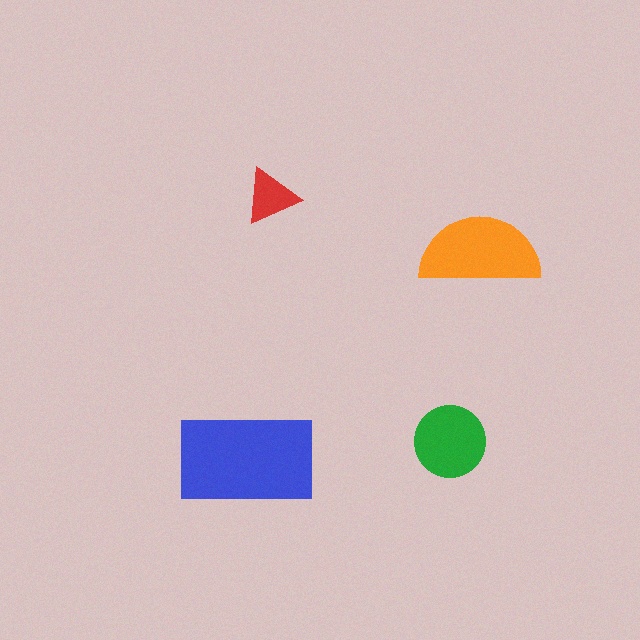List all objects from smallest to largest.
The red triangle, the green circle, the orange semicircle, the blue rectangle.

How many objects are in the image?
There are 4 objects in the image.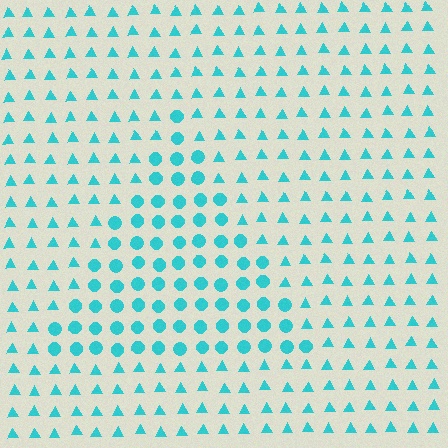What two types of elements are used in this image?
The image uses circles inside the triangle region and triangles outside it.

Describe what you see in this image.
The image is filled with small cyan elements arranged in a uniform grid. A triangle-shaped region contains circles, while the surrounding area contains triangles. The boundary is defined purely by the change in element shape.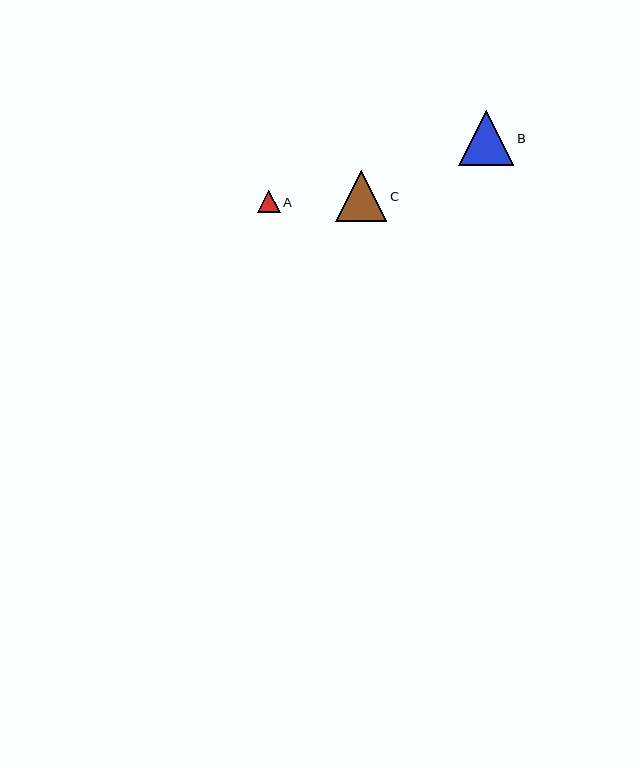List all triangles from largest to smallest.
From largest to smallest: B, C, A.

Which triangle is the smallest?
Triangle A is the smallest with a size of approximately 22 pixels.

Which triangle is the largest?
Triangle B is the largest with a size of approximately 55 pixels.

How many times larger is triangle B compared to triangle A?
Triangle B is approximately 2.5 times the size of triangle A.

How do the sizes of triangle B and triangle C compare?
Triangle B and triangle C are approximately the same size.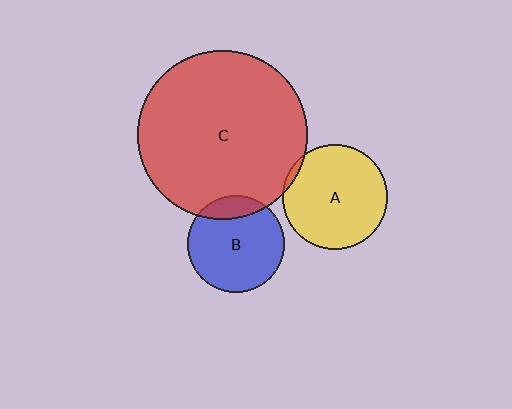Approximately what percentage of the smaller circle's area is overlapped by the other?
Approximately 15%.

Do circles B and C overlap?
Yes.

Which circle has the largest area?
Circle C (red).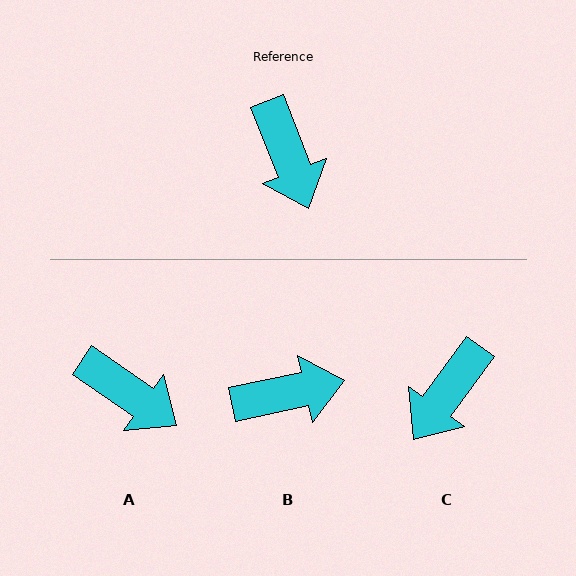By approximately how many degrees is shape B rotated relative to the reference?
Approximately 81 degrees counter-clockwise.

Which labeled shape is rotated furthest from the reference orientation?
B, about 81 degrees away.